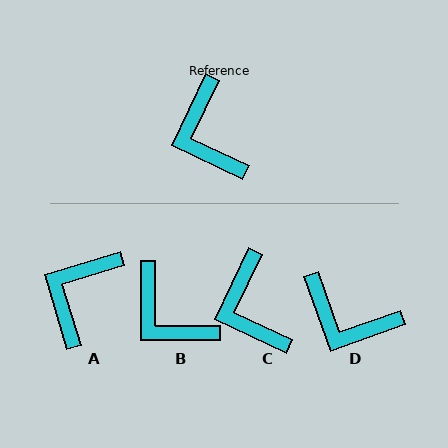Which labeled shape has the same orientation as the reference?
C.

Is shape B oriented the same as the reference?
No, it is off by about 26 degrees.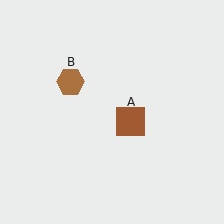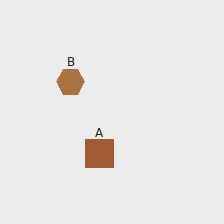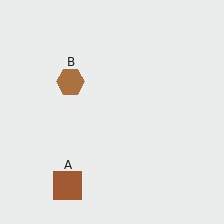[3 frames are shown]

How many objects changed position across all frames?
1 object changed position: brown square (object A).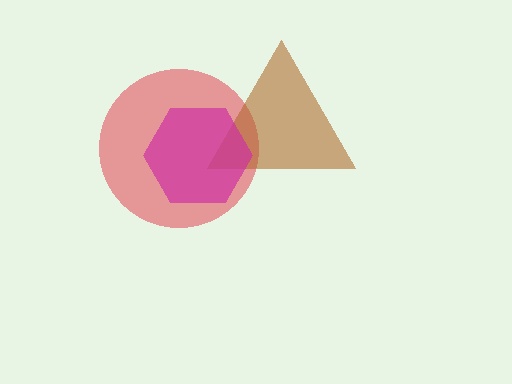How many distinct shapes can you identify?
There are 3 distinct shapes: a red circle, a brown triangle, a magenta hexagon.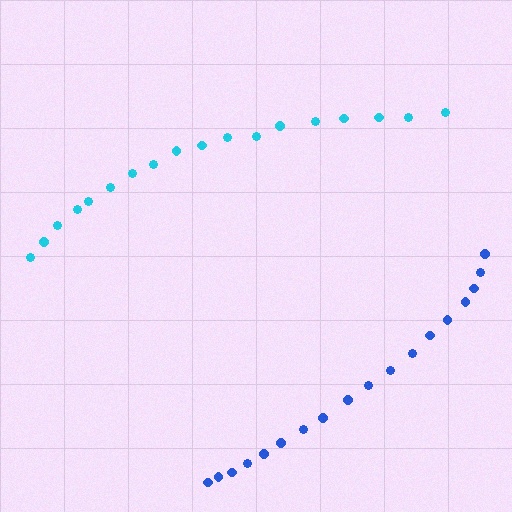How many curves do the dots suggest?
There are 2 distinct paths.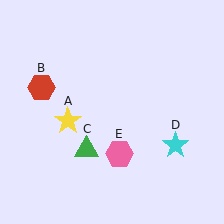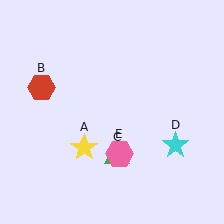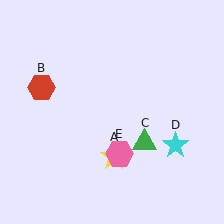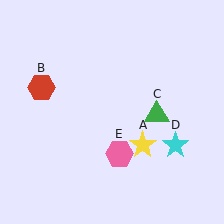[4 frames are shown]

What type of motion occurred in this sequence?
The yellow star (object A), green triangle (object C) rotated counterclockwise around the center of the scene.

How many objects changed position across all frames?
2 objects changed position: yellow star (object A), green triangle (object C).